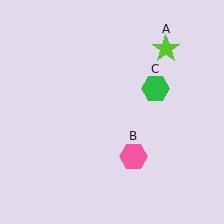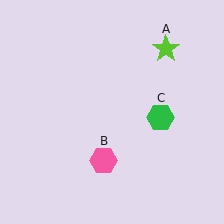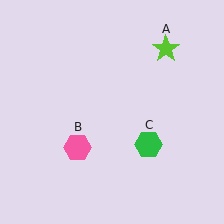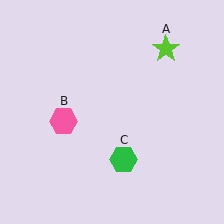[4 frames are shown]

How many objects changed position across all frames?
2 objects changed position: pink hexagon (object B), green hexagon (object C).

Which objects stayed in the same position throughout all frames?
Lime star (object A) remained stationary.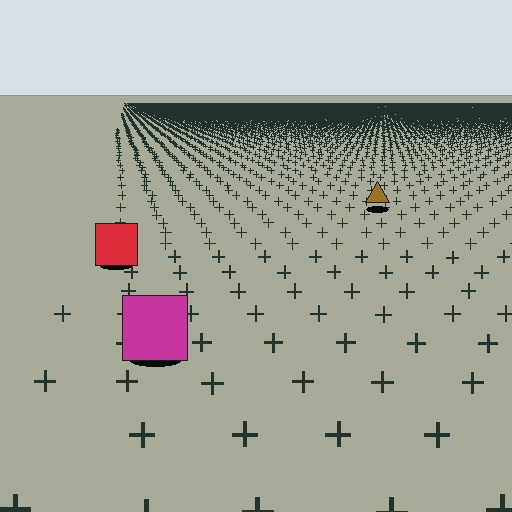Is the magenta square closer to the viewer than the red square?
Yes. The magenta square is closer — you can tell from the texture gradient: the ground texture is coarser near it.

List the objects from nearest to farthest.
From nearest to farthest: the magenta square, the red square, the brown triangle.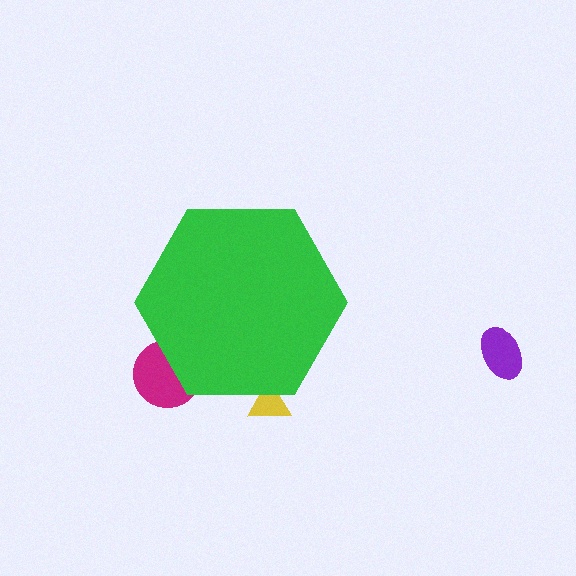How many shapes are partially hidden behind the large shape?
2 shapes are partially hidden.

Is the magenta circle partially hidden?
Yes, the magenta circle is partially hidden behind the green hexagon.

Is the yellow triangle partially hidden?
Yes, the yellow triangle is partially hidden behind the green hexagon.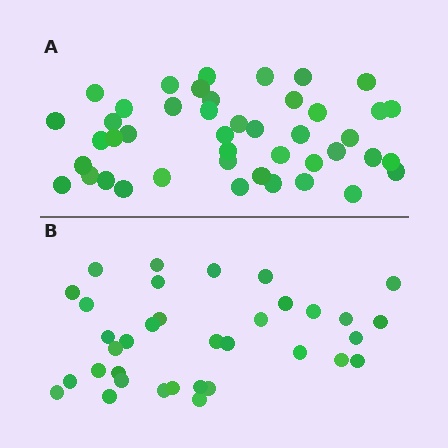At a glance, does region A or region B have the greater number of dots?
Region A (the top region) has more dots.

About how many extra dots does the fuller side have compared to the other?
Region A has roughly 8 or so more dots than region B.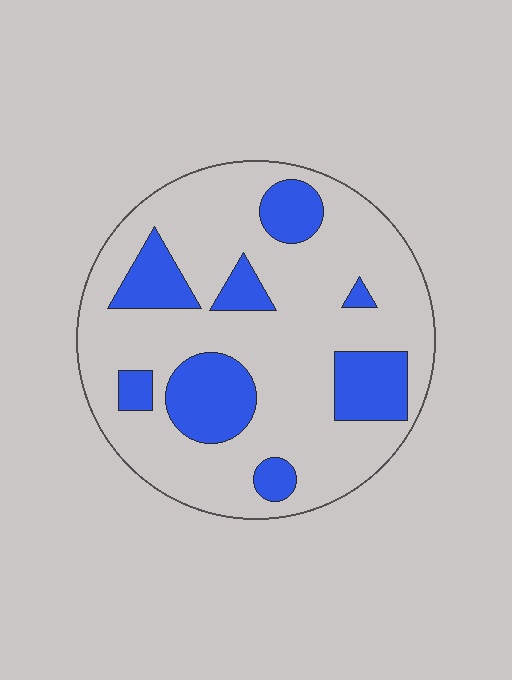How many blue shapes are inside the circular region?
8.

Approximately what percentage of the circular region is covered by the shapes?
Approximately 25%.